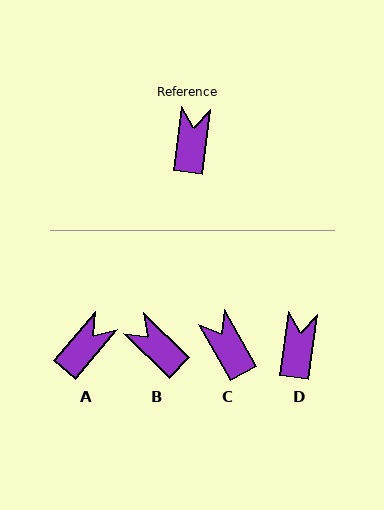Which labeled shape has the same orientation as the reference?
D.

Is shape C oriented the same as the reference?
No, it is off by about 37 degrees.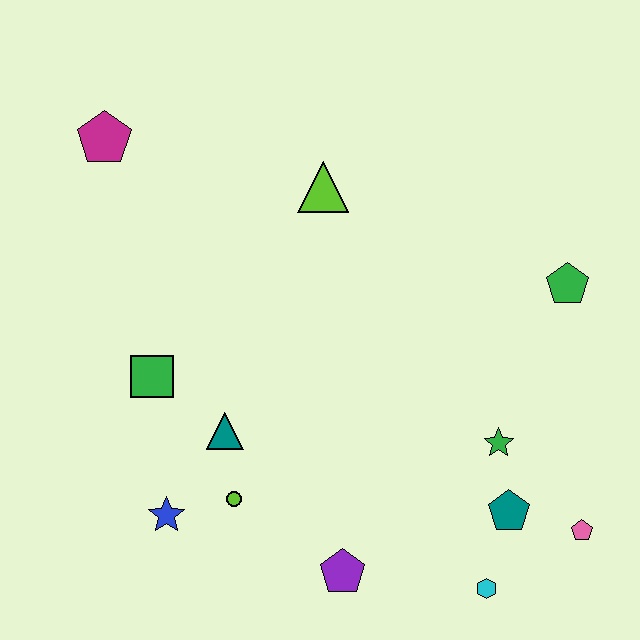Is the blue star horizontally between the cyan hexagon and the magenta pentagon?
Yes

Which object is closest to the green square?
The teal triangle is closest to the green square.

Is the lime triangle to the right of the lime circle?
Yes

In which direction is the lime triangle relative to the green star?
The lime triangle is above the green star.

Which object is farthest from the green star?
The magenta pentagon is farthest from the green star.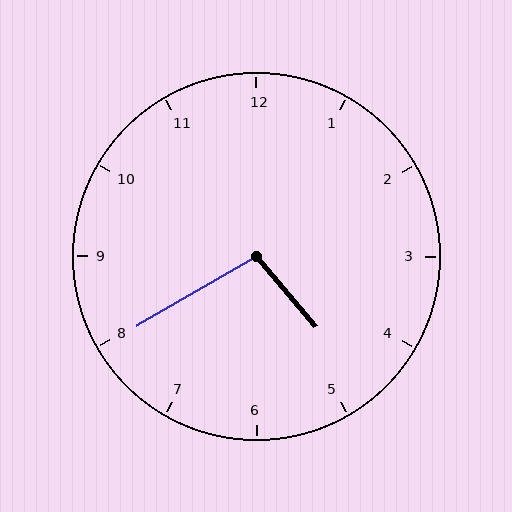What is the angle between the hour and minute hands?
Approximately 100 degrees.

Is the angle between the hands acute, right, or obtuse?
It is obtuse.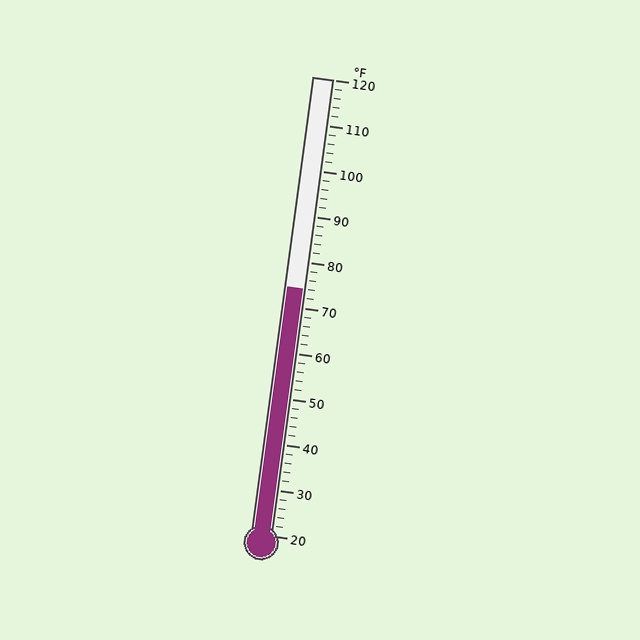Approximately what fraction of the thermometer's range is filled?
The thermometer is filled to approximately 55% of its range.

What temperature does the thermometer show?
The thermometer shows approximately 74°F.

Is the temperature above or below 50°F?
The temperature is above 50°F.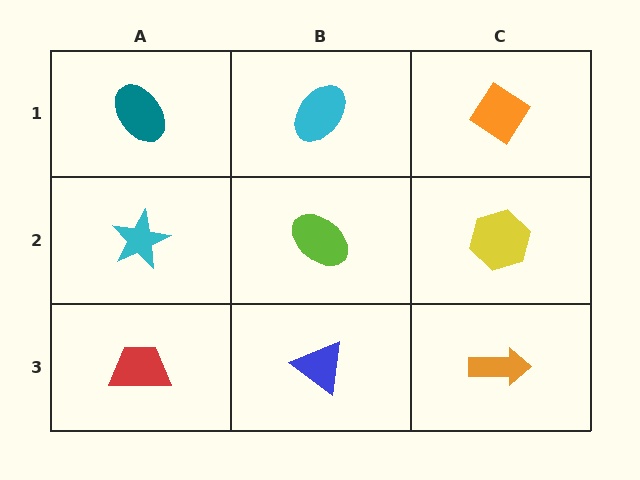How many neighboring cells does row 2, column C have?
3.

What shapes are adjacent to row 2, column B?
A cyan ellipse (row 1, column B), a blue triangle (row 3, column B), a cyan star (row 2, column A), a yellow hexagon (row 2, column C).